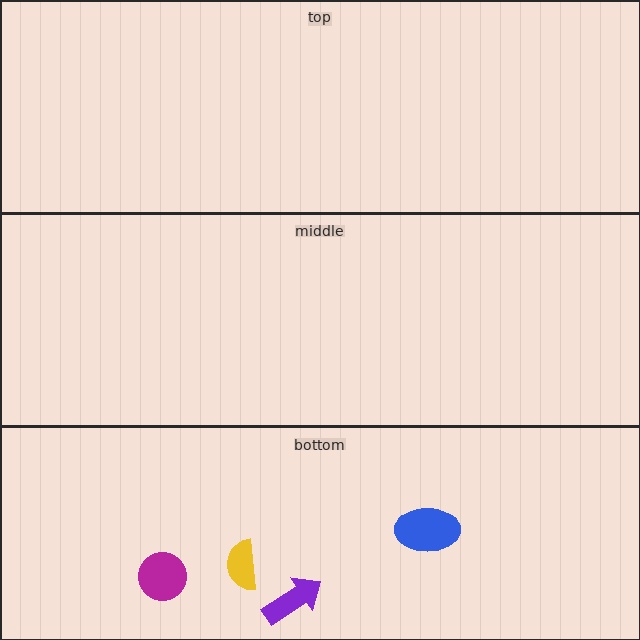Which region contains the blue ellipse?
The bottom region.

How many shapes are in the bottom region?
4.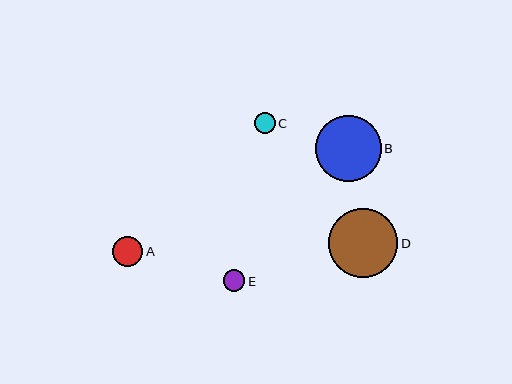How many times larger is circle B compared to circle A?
Circle B is approximately 2.2 times the size of circle A.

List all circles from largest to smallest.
From largest to smallest: D, B, A, E, C.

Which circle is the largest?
Circle D is the largest with a size of approximately 69 pixels.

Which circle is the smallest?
Circle C is the smallest with a size of approximately 21 pixels.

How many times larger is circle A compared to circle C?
Circle A is approximately 1.5 times the size of circle C.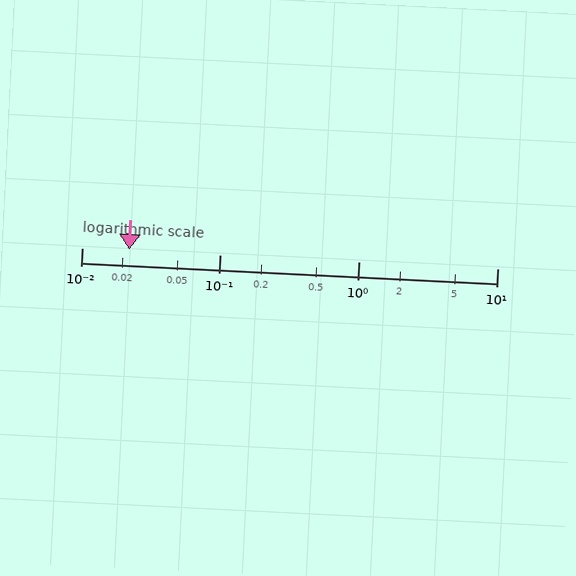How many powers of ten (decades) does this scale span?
The scale spans 3 decades, from 0.01 to 10.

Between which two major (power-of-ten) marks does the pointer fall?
The pointer is between 0.01 and 0.1.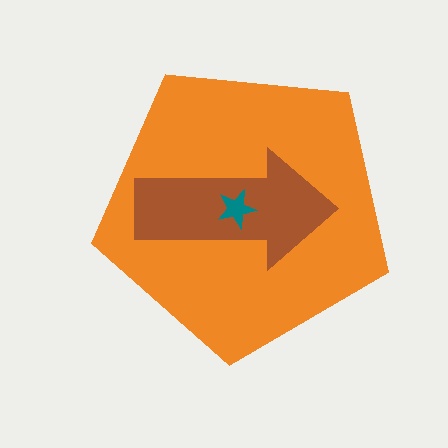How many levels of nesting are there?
3.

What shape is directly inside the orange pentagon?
The brown arrow.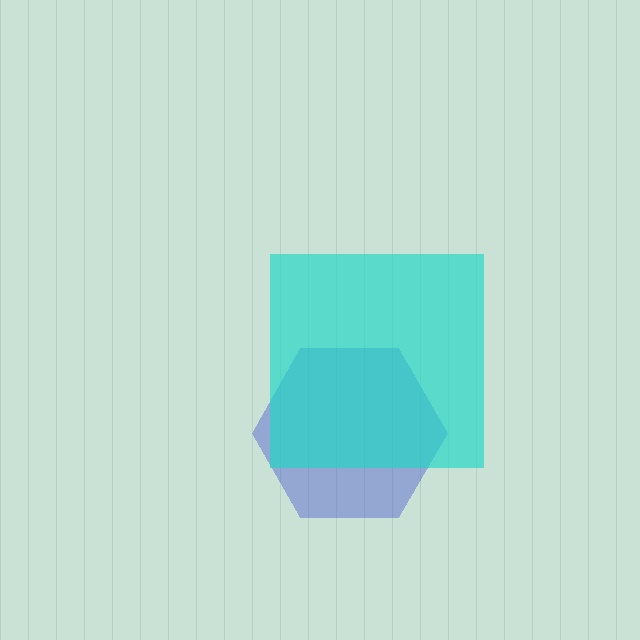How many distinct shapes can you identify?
There are 2 distinct shapes: a blue hexagon, a cyan square.